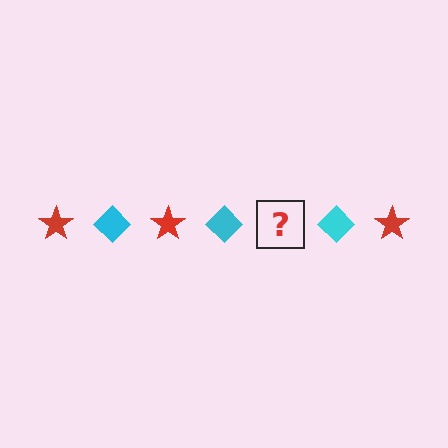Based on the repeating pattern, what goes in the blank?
The blank should be a red star.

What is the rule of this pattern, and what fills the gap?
The rule is that the pattern alternates between red star and cyan diamond. The gap should be filled with a red star.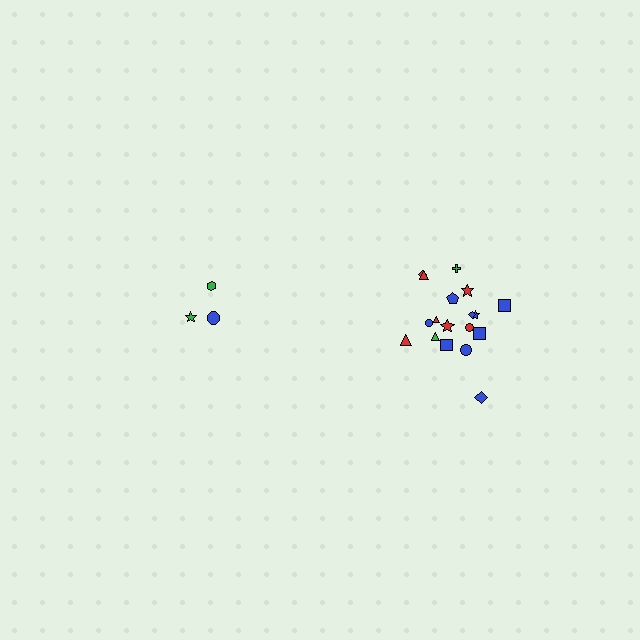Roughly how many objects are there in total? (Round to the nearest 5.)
Roughly 20 objects in total.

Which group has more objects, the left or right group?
The right group.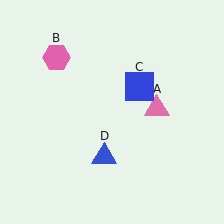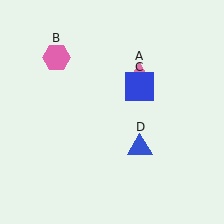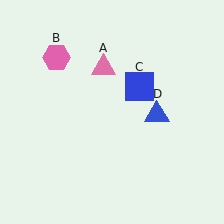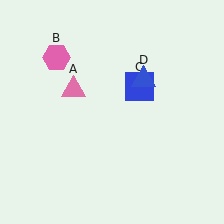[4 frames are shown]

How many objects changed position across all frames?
2 objects changed position: pink triangle (object A), blue triangle (object D).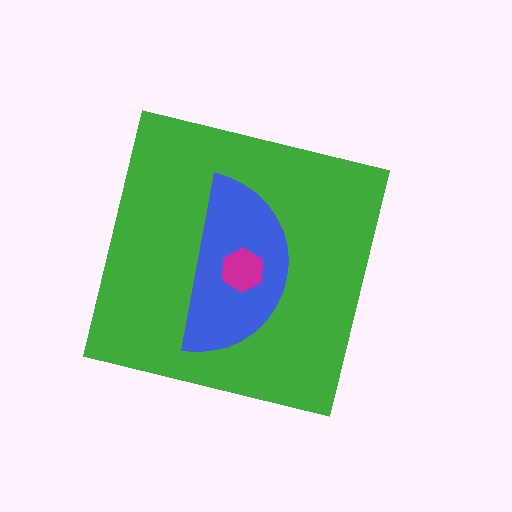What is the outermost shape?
The green square.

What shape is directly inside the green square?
The blue semicircle.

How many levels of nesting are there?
3.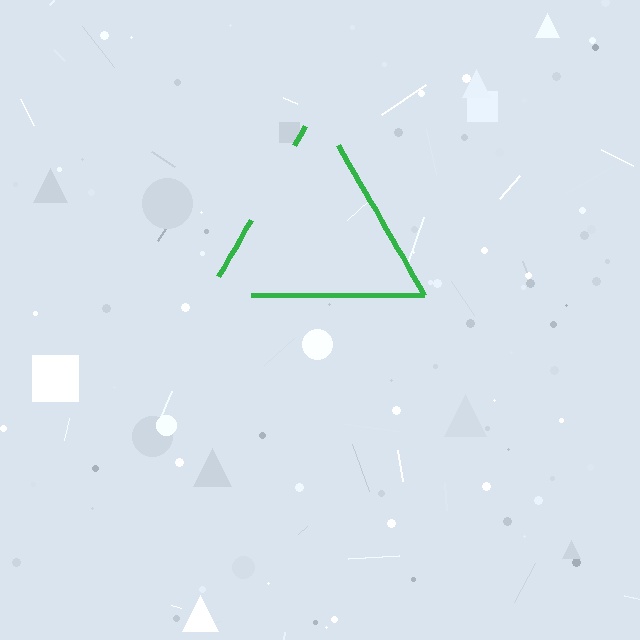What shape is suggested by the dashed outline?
The dashed outline suggests a triangle.